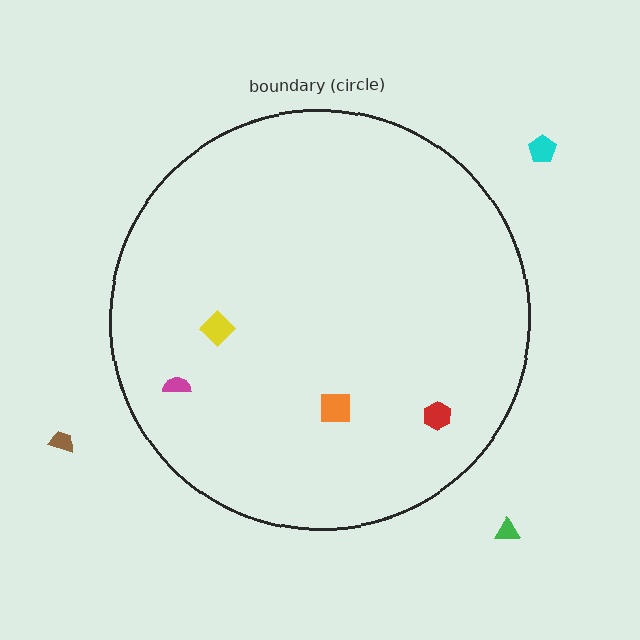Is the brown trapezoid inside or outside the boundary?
Outside.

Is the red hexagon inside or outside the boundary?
Inside.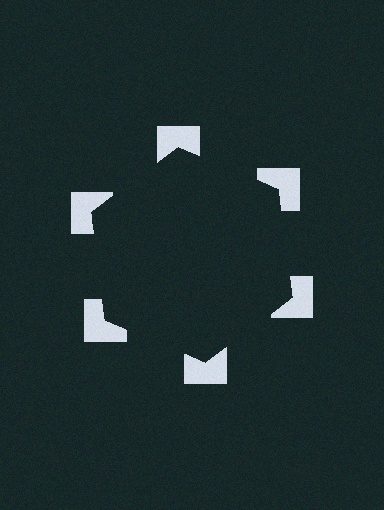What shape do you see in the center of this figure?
An illusory hexagon — its edges are inferred from the aligned wedge cuts in the notched squares, not physically drawn.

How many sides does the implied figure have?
6 sides.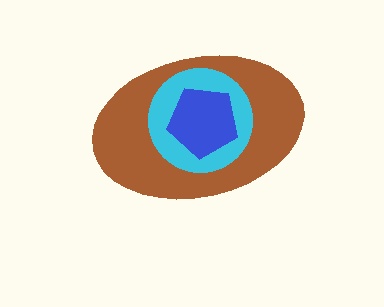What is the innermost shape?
The blue pentagon.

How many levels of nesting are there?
3.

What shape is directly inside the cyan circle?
The blue pentagon.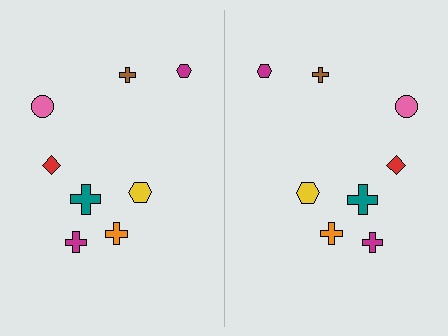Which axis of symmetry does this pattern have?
The pattern has a vertical axis of symmetry running through the center of the image.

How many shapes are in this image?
There are 16 shapes in this image.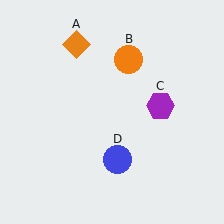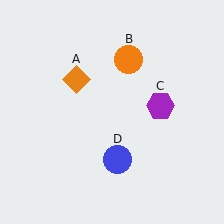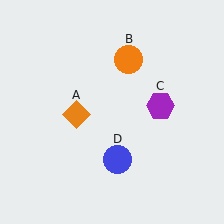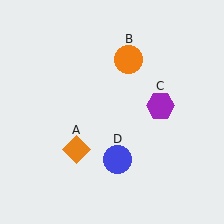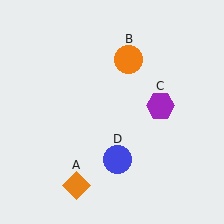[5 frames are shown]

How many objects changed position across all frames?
1 object changed position: orange diamond (object A).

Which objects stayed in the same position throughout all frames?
Orange circle (object B) and purple hexagon (object C) and blue circle (object D) remained stationary.